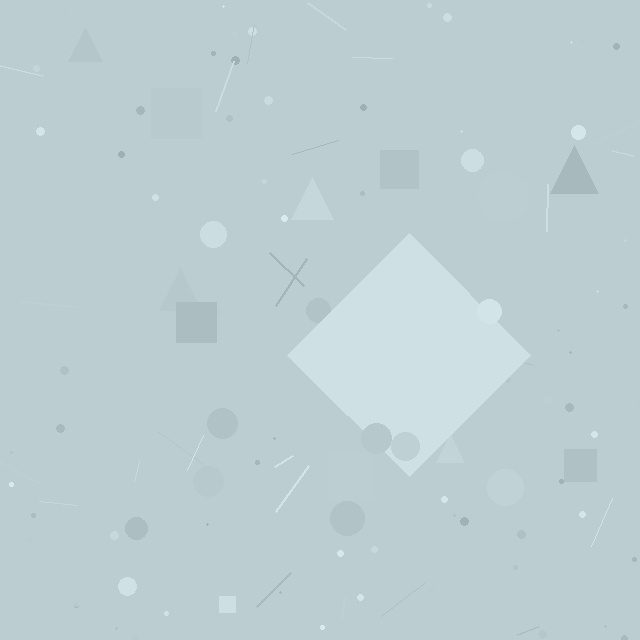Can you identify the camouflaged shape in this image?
The camouflaged shape is a diamond.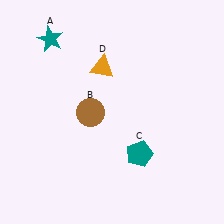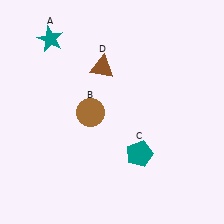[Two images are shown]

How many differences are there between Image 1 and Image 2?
There is 1 difference between the two images.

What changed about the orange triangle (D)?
In Image 1, D is orange. In Image 2, it changed to brown.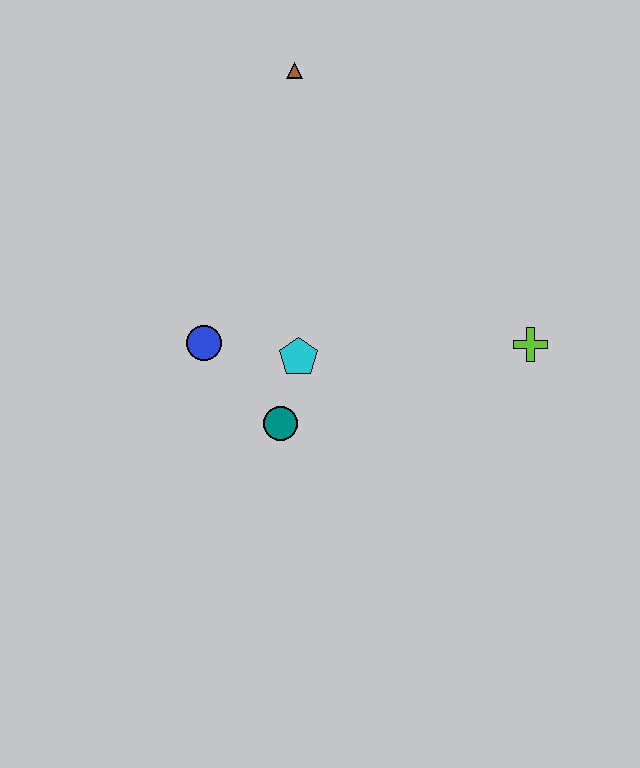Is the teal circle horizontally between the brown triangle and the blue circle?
Yes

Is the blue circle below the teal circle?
No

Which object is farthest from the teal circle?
The brown triangle is farthest from the teal circle.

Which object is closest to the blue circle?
The cyan pentagon is closest to the blue circle.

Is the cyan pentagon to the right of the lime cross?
No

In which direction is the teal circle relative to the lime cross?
The teal circle is to the left of the lime cross.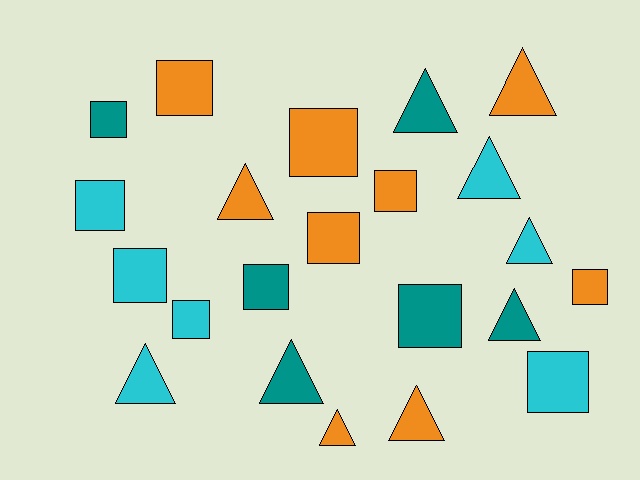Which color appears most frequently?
Orange, with 9 objects.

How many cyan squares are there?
There are 4 cyan squares.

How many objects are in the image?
There are 22 objects.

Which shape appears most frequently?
Square, with 12 objects.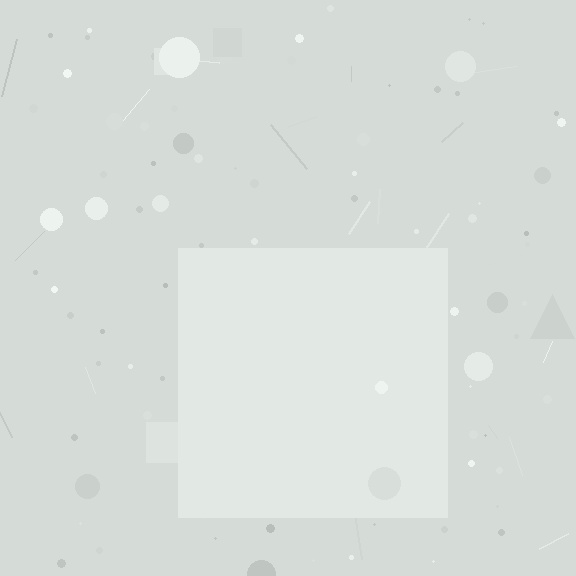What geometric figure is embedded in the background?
A square is embedded in the background.